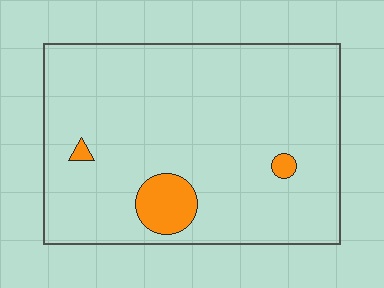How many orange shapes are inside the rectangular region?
3.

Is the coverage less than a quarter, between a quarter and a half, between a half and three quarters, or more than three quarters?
Less than a quarter.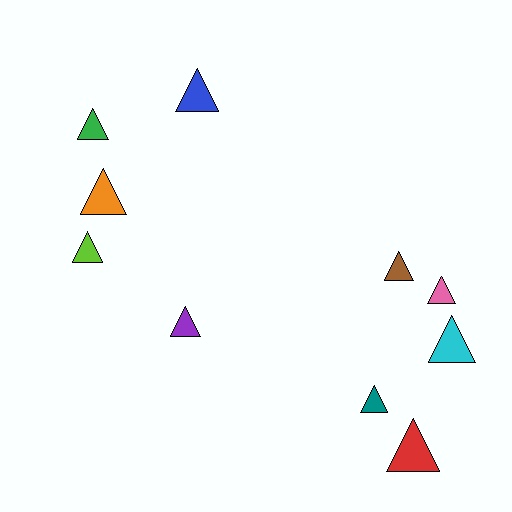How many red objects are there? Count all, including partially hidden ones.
There is 1 red object.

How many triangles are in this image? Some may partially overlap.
There are 10 triangles.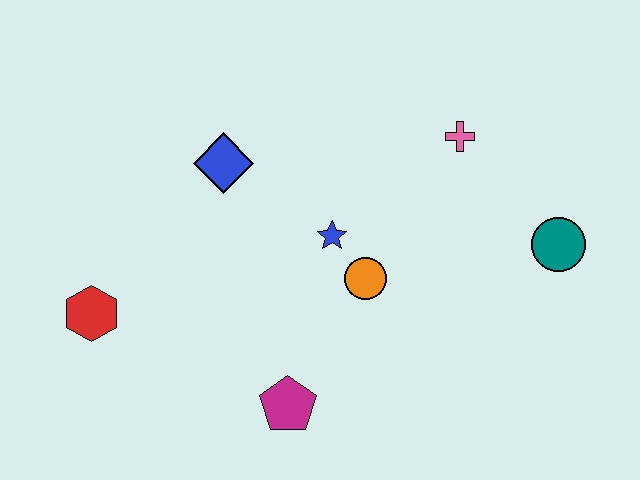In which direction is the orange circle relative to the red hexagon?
The orange circle is to the right of the red hexagon.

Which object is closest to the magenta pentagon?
The orange circle is closest to the magenta pentagon.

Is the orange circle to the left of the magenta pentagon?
No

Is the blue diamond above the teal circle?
Yes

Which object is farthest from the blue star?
The red hexagon is farthest from the blue star.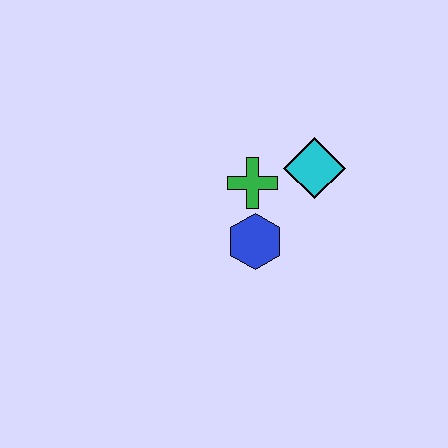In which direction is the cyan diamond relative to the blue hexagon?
The cyan diamond is above the blue hexagon.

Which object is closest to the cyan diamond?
The green cross is closest to the cyan diamond.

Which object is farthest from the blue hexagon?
The cyan diamond is farthest from the blue hexagon.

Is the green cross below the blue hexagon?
No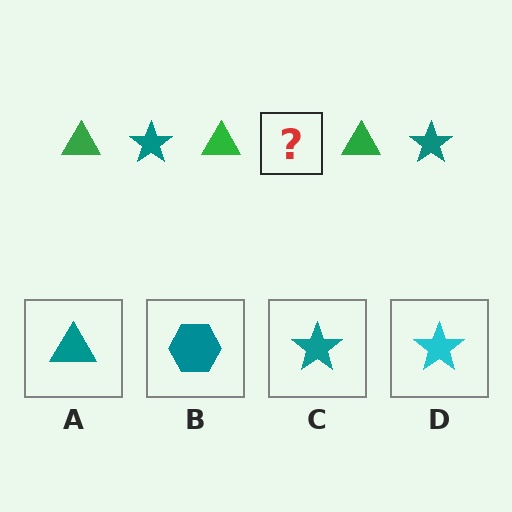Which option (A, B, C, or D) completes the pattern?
C.